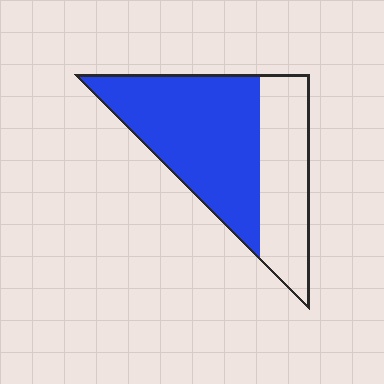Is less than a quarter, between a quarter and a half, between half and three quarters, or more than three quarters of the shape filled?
Between half and three quarters.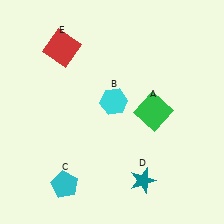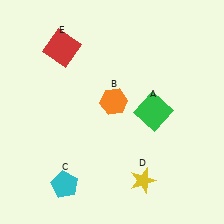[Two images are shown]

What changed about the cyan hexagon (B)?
In Image 1, B is cyan. In Image 2, it changed to orange.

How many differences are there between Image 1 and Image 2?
There are 2 differences between the two images.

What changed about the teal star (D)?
In Image 1, D is teal. In Image 2, it changed to yellow.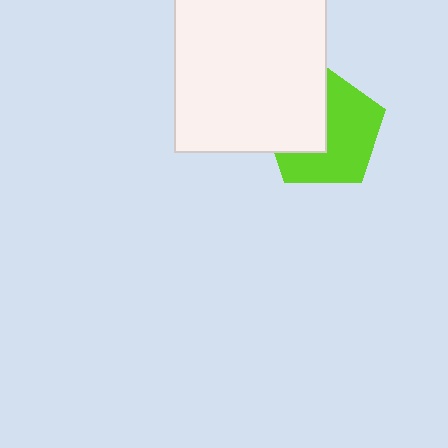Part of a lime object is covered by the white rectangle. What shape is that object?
It is a pentagon.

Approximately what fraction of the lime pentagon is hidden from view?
Roughly 41% of the lime pentagon is hidden behind the white rectangle.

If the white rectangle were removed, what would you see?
You would see the complete lime pentagon.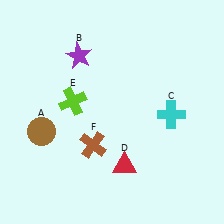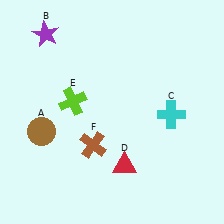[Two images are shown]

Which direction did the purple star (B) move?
The purple star (B) moved left.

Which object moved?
The purple star (B) moved left.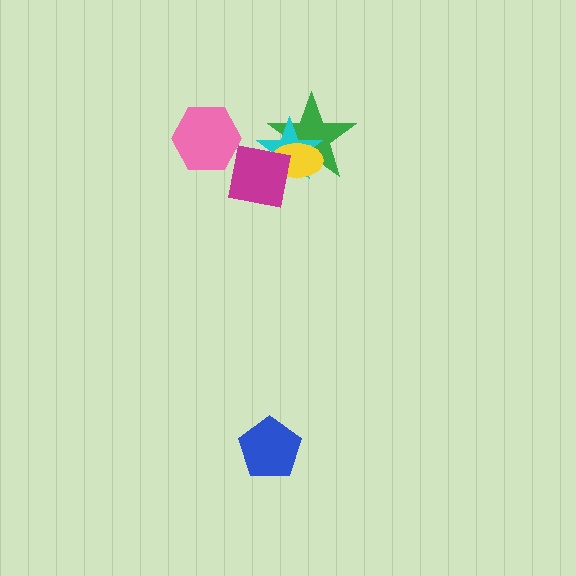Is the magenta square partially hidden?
No, no other shape covers it.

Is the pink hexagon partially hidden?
Yes, it is partially covered by another shape.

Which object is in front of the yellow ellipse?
The magenta square is in front of the yellow ellipse.